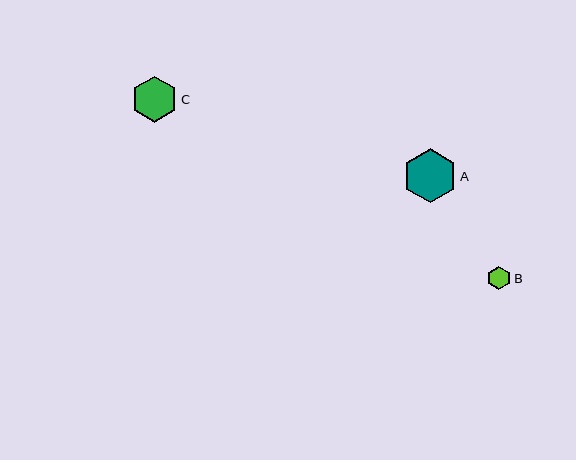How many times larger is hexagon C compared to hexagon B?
Hexagon C is approximately 1.9 times the size of hexagon B.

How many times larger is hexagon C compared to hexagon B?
Hexagon C is approximately 1.9 times the size of hexagon B.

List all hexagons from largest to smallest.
From largest to smallest: A, C, B.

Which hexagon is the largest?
Hexagon A is the largest with a size of approximately 54 pixels.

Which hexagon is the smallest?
Hexagon B is the smallest with a size of approximately 24 pixels.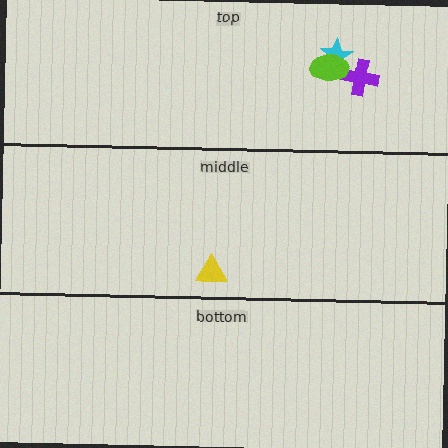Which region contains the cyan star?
The top region.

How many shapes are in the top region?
3.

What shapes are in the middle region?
The yellow triangle.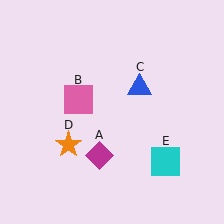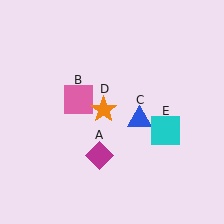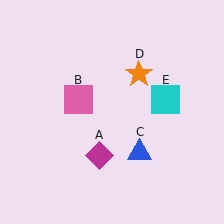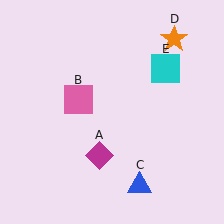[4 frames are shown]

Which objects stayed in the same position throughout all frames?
Magenta diamond (object A) and pink square (object B) remained stationary.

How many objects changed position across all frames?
3 objects changed position: blue triangle (object C), orange star (object D), cyan square (object E).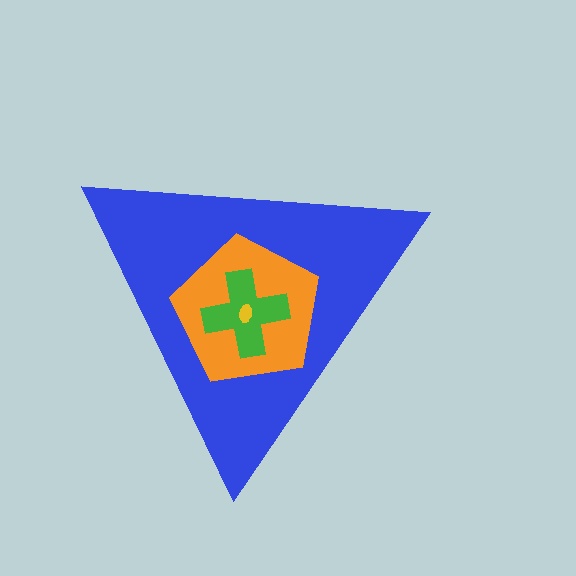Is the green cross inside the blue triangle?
Yes.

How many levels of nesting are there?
4.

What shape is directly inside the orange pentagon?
The green cross.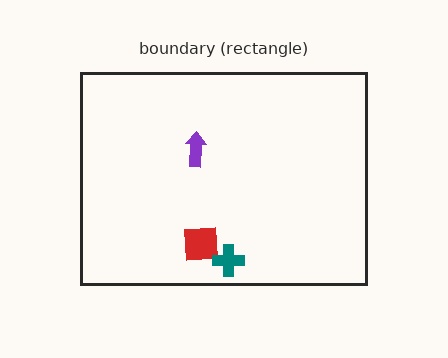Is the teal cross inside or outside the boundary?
Inside.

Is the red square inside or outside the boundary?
Inside.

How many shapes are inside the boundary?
3 inside, 0 outside.